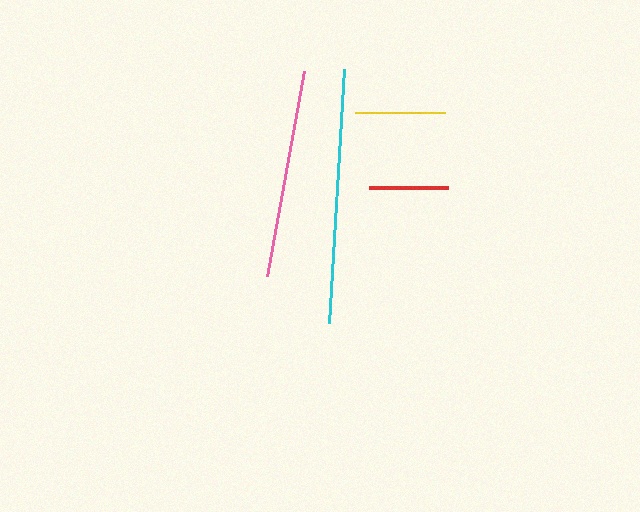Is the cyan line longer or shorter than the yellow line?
The cyan line is longer than the yellow line.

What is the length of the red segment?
The red segment is approximately 79 pixels long.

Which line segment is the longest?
The cyan line is the longest at approximately 254 pixels.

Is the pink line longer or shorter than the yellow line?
The pink line is longer than the yellow line.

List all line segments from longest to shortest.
From longest to shortest: cyan, pink, yellow, red.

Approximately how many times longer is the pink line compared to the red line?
The pink line is approximately 2.6 times the length of the red line.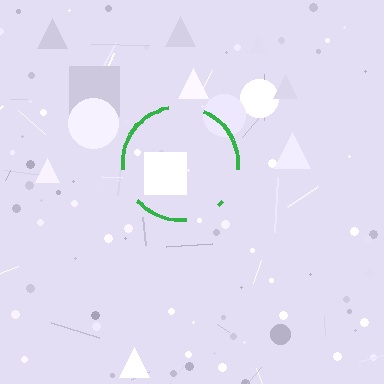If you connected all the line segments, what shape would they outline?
They would outline a circle.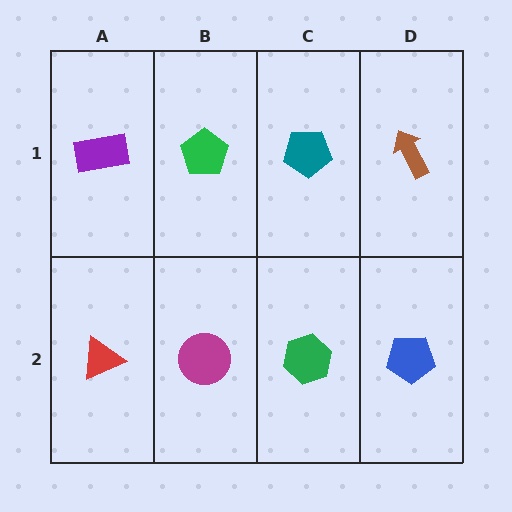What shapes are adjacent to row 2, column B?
A green pentagon (row 1, column B), a red triangle (row 2, column A), a green hexagon (row 2, column C).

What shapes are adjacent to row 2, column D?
A brown arrow (row 1, column D), a green hexagon (row 2, column C).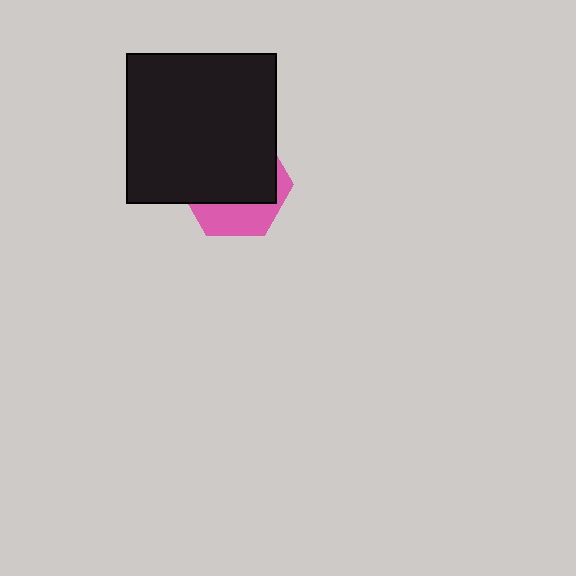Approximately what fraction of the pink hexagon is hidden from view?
Roughly 67% of the pink hexagon is hidden behind the black square.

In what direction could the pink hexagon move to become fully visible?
The pink hexagon could move down. That would shift it out from behind the black square entirely.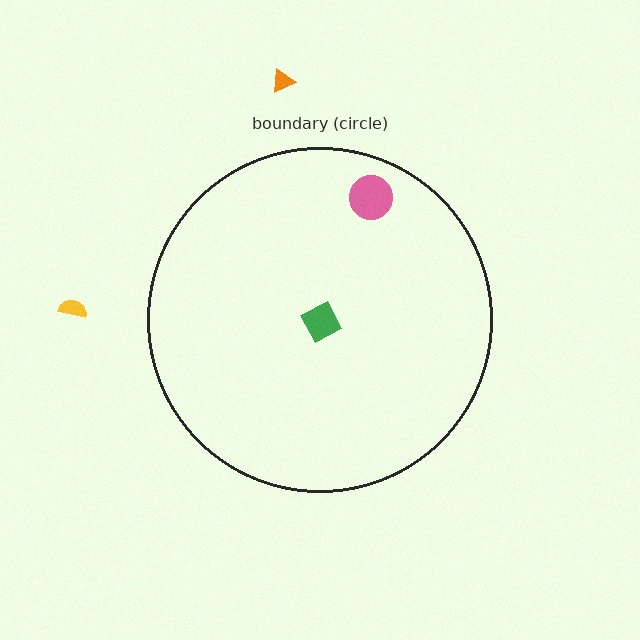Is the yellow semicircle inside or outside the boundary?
Outside.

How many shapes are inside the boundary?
2 inside, 2 outside.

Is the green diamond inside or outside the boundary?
Inside.